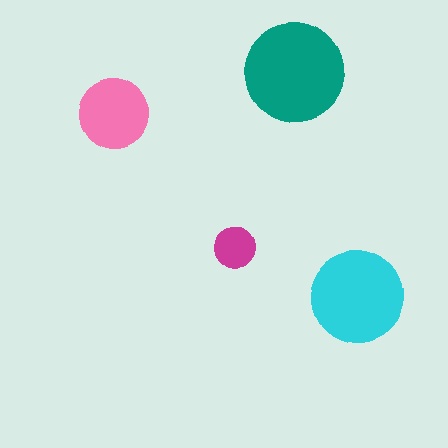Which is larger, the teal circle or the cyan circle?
The teal one.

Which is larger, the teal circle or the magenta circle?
The teal one.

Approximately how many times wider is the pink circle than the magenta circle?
About 1.5 times wider.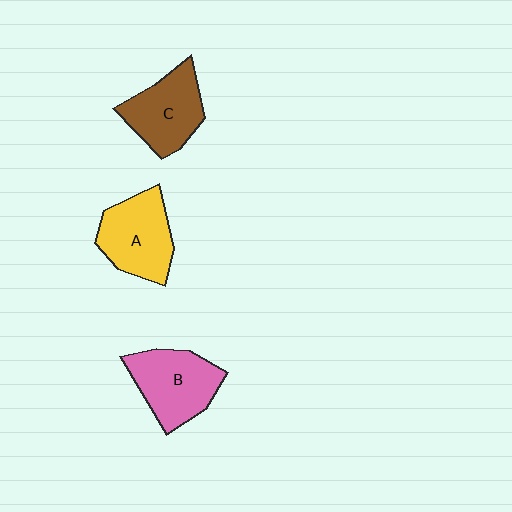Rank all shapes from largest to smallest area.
From largest to smallest: B (pink), A (yellow), C (brown).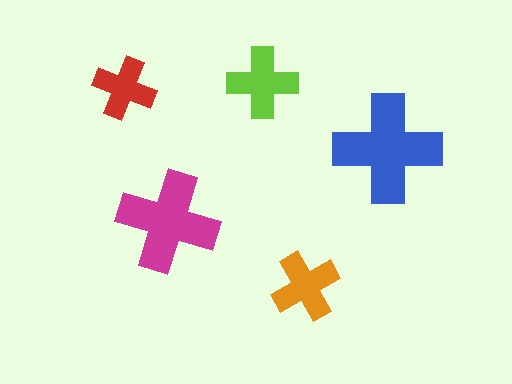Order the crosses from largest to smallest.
the blue one, the magenta one, the lime one, the orange one, the red one.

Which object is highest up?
The lime cross is topmost.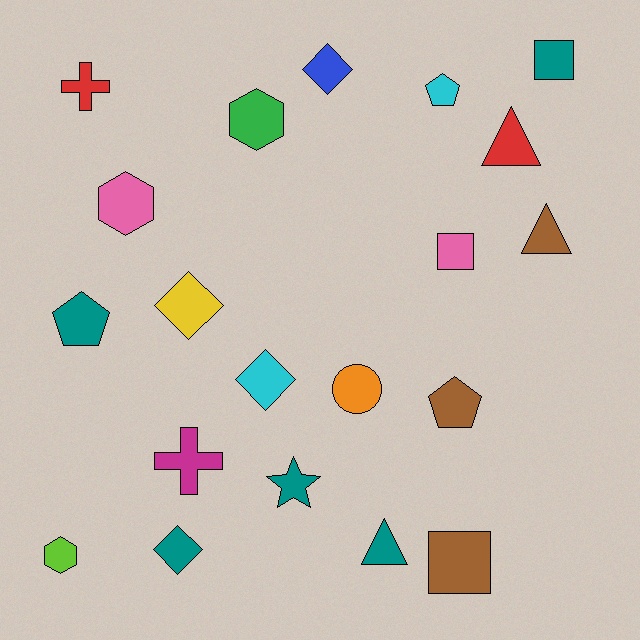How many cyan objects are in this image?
There are 2 cyan objects.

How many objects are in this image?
There are 20 objects.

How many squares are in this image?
There are 3 squares.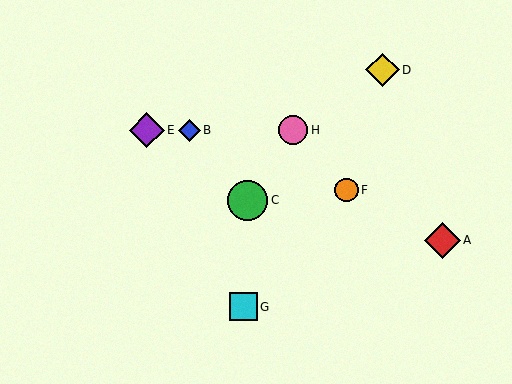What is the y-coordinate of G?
Object G is at y≈307.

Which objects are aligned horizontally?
Objects B, E, H are aligned horizontally.